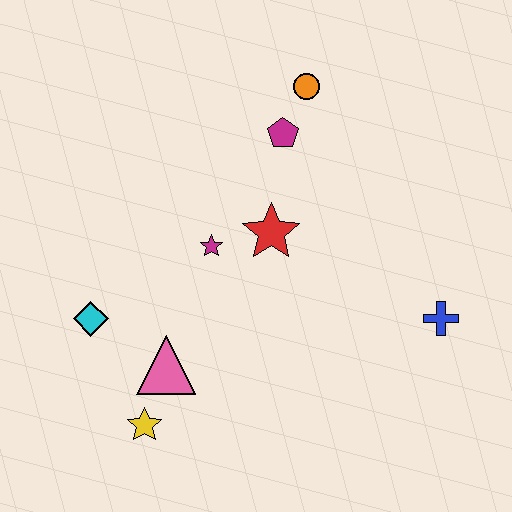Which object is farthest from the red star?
The yellow star is farthest from the red star.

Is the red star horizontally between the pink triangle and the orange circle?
Yes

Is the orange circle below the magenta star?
No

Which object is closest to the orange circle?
The magenta pentagon is closest to the orange circle.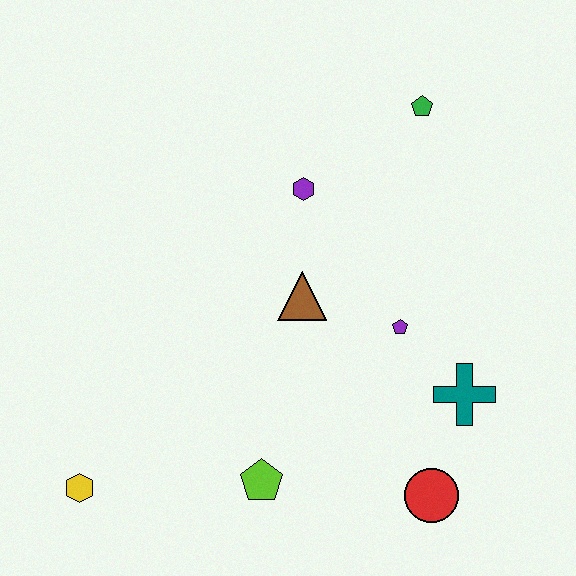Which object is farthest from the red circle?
The green pentagon is farthest from the red circle.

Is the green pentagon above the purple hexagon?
Yes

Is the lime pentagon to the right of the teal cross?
No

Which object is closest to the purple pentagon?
The teal cross is closest to the purple pentagon.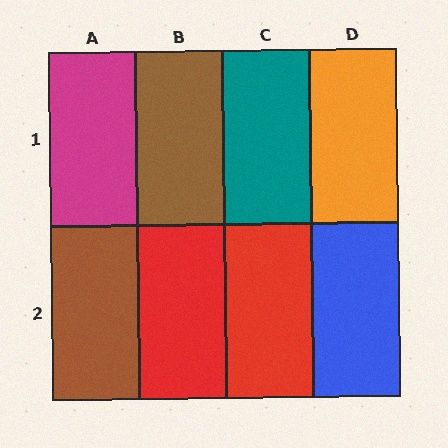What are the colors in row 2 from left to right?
Brown, red, red, blue.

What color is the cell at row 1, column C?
Teal.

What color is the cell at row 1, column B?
Brown.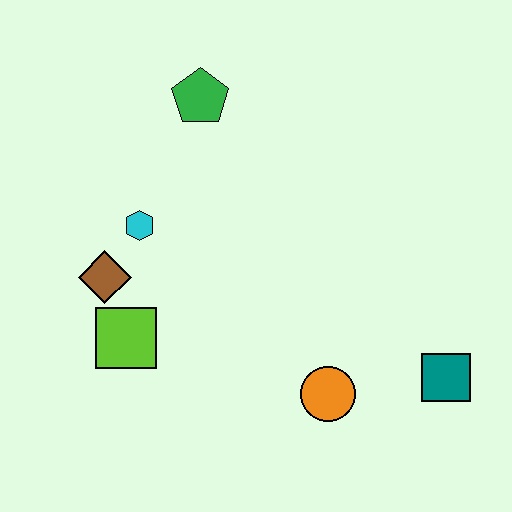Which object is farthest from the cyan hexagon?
The teal square is farthest from the cyan hexagon.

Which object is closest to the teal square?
The orange circle is closest to the teal square.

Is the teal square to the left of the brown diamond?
No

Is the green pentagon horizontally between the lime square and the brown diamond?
No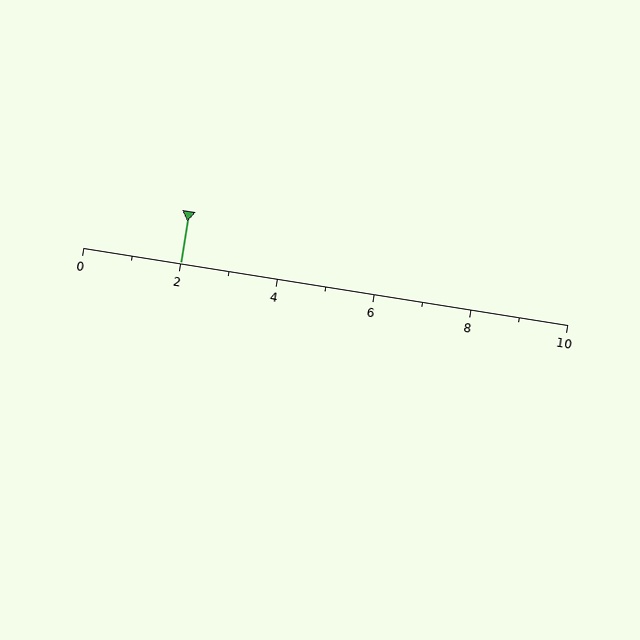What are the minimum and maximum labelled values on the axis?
The axis runs from 0 to 10.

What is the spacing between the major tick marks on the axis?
The major ticks are spaced 2 apart.